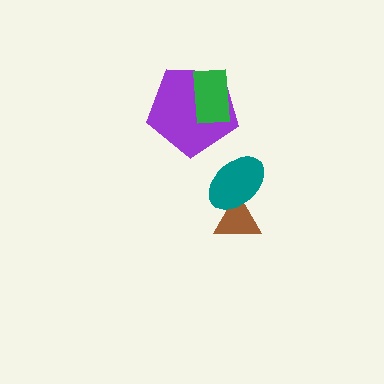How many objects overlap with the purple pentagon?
1 object overlaps with the purple pentagon.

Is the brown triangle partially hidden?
Yes, it is partially covered by another shape.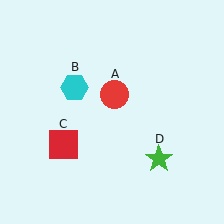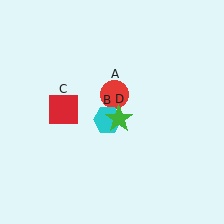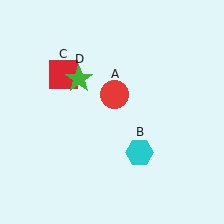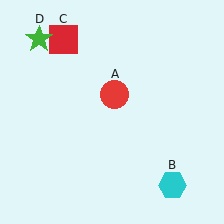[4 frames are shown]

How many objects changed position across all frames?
3 objects changed position: cyan hexagon (object B), red square (object C), green star (object D).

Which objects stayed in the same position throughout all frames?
Red circle (object A) remained stationary.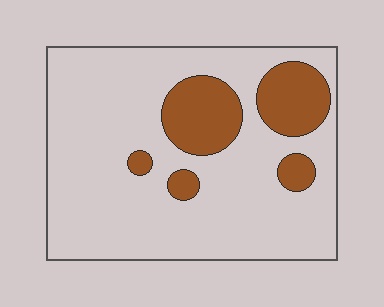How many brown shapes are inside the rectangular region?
5.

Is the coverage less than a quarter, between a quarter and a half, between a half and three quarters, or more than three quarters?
Less than a quarter.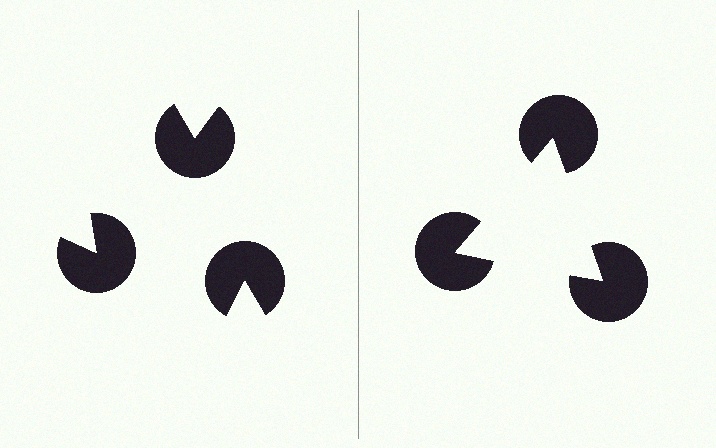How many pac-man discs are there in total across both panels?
6 — 3 on each side.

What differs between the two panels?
The pac-man discs are positioned identically on both sides; only the wedge orientations differ. On the right they align to a triangle; on the left they are misaligned.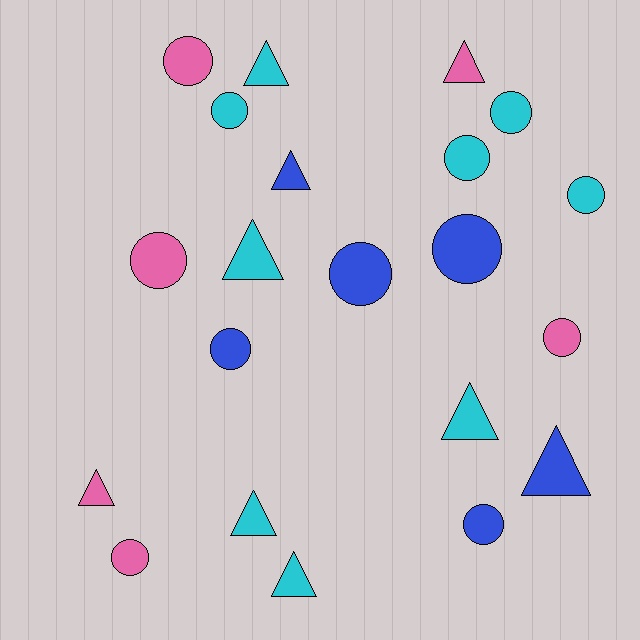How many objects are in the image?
There are 21 objects.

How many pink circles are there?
There are 4 pink circles.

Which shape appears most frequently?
Circle, with 12 objects.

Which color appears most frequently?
Cyan, with 9 objects.